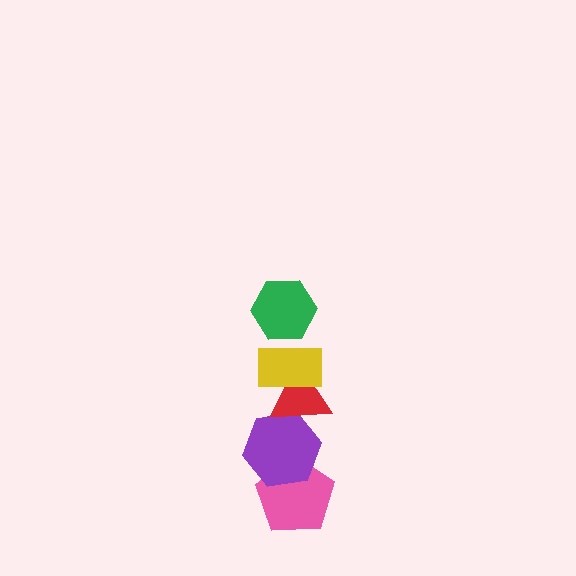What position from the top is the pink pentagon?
The pink pentagon is 5th from the top.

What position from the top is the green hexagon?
The green hexagon is 1st from the top.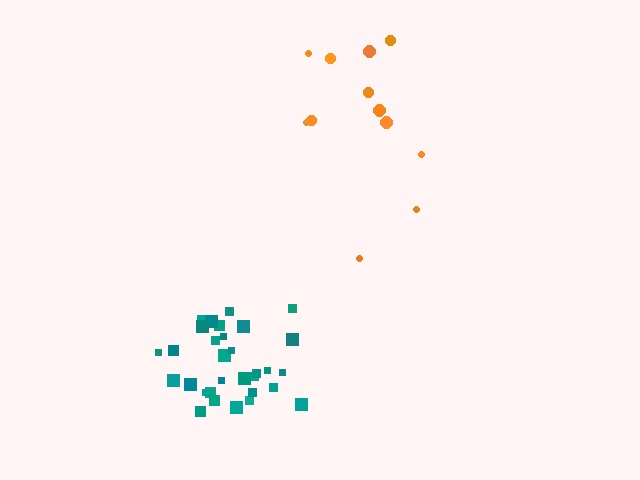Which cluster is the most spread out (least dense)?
Orange.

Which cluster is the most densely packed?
Teal.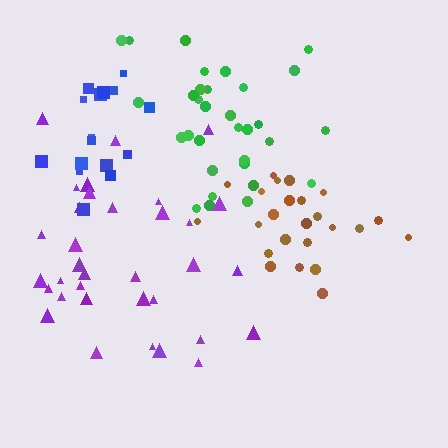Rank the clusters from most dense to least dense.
brown, green, blue, purple.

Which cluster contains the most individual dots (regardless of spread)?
Purple (34).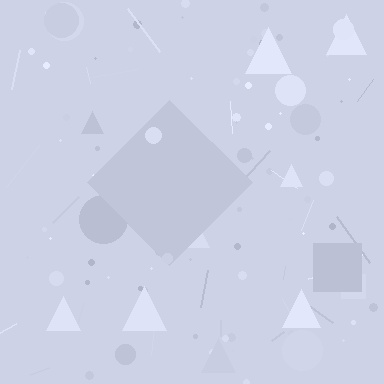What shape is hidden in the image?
A diamond is hidden in the image.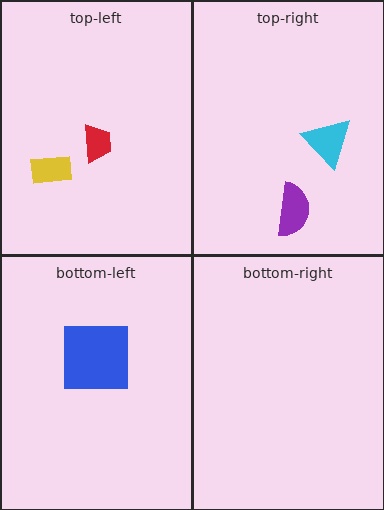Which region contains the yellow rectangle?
The top-left region.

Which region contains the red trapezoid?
The top-left region.